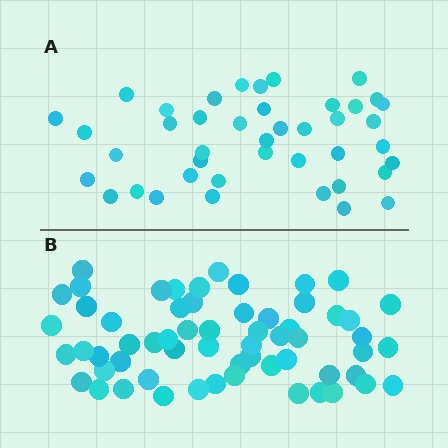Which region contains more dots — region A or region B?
Region B (the bottom region) has more dots.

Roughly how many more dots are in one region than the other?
Region B has approximately 20 more dots than region A.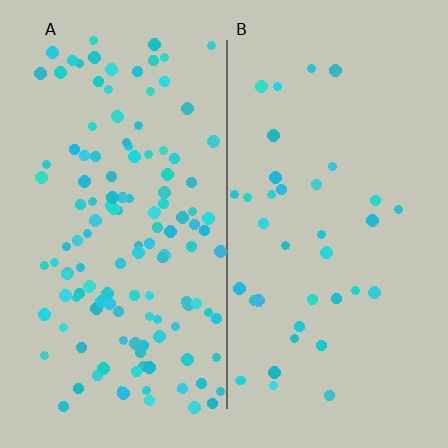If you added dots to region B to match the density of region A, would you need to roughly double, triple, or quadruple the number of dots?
Approximately triple.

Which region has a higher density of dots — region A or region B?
A (the left).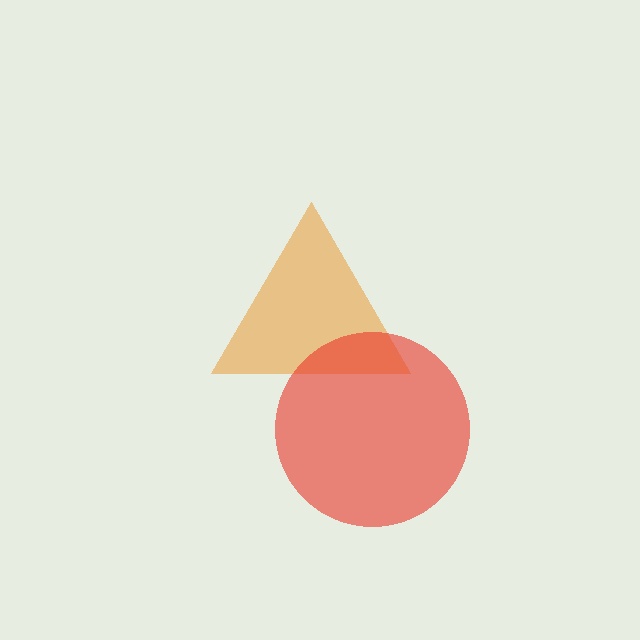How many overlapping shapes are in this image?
There are 2 overlapping shapes in the image.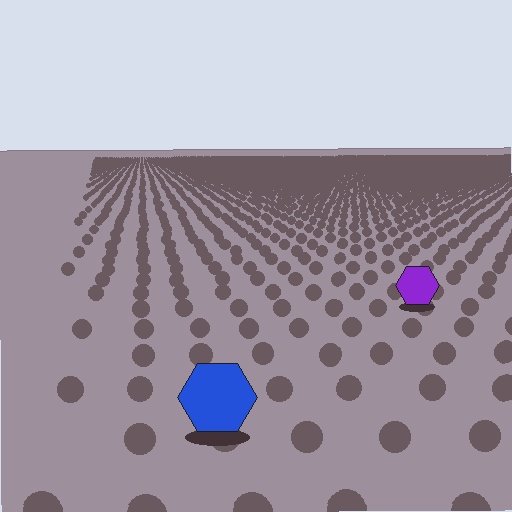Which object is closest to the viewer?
The blue hexagon is closest. The texture marks near it are larger and more spread out.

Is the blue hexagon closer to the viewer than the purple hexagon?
Yes. The blue hexagon is closer — you can tell from the texture gradient: the ground texture is coarser near it.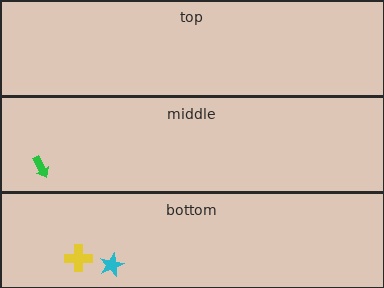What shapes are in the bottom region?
The cyan star, the yellow cross.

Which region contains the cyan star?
The bottom region.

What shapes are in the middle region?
The green arrow.